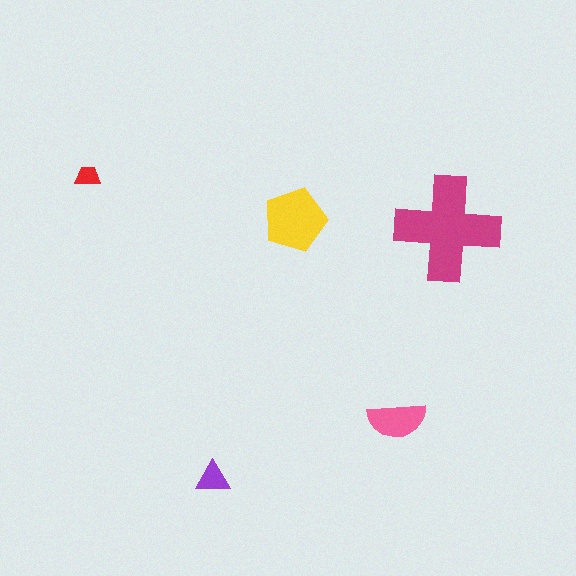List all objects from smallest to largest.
The red trapezoid, the purple triangle, the pink semicircle, the yellow pentagon, the magenta cross.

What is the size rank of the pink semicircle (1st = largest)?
3rd.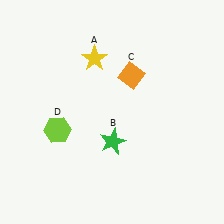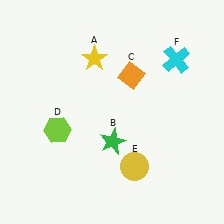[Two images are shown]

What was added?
A yellow circle (E), a cyan cross (F) were added in Image 2.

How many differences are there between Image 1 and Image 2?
There are 2 differences between the two images.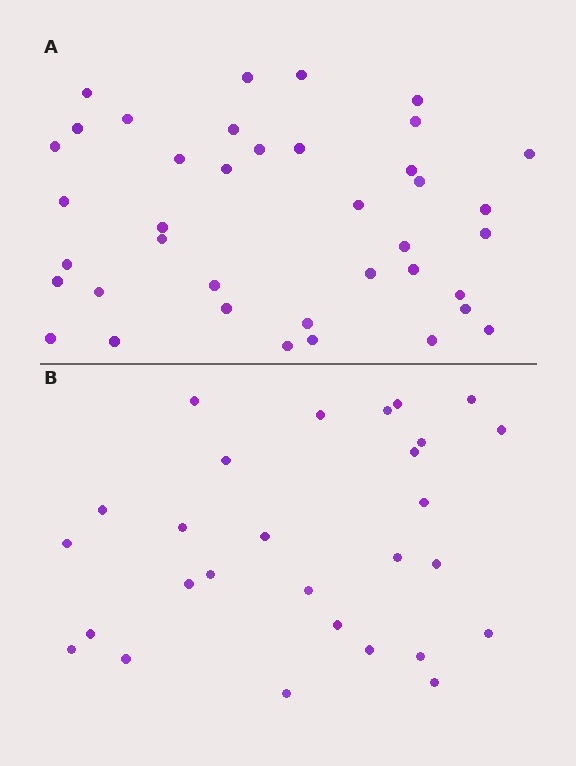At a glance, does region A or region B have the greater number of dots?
Region A (the top region) has more dots.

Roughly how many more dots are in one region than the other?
Region A has roughly 12 or so more dots than region B.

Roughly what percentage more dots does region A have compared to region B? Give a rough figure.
About 40% more.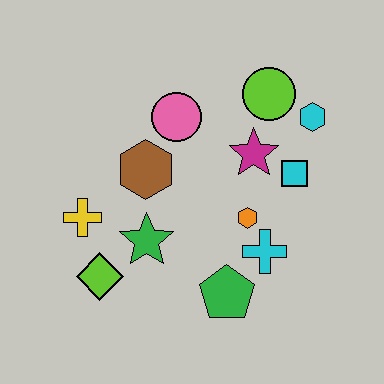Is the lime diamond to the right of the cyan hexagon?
No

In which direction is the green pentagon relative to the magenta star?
The green pentagon is below the magenta star.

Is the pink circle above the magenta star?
Yes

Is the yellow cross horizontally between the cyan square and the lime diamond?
No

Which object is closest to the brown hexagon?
The pink circle is closest to the brown hexagon.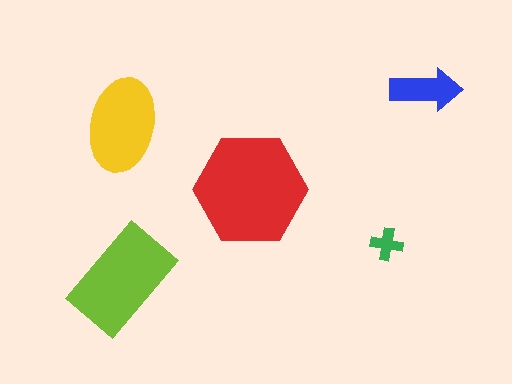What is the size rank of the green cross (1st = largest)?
5th.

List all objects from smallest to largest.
The green cross, the blue arrow, the yellow ellipse, the lime rectangle, the red hexagon.